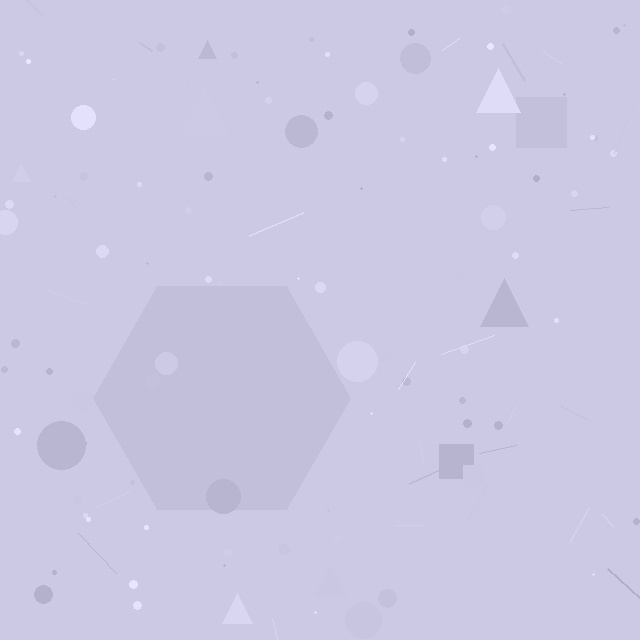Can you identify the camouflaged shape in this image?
The camouflaged shape is a hexagon.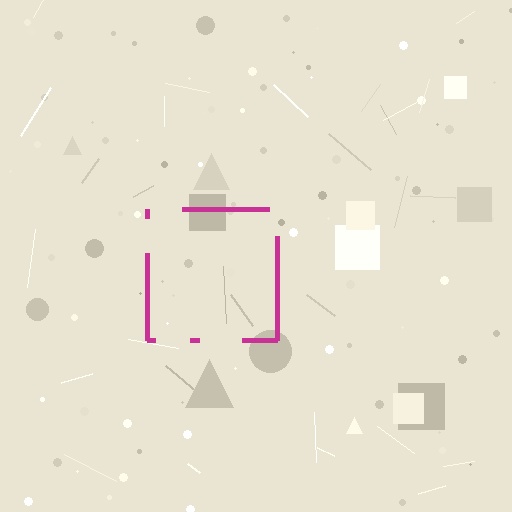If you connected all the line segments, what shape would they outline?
They would outline a square.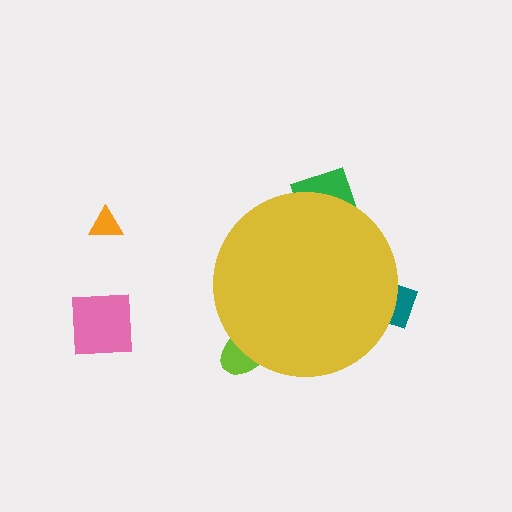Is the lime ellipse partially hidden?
Yes, the lime ellipse is partially hidden behind the yellow circle.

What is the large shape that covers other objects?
A yellow circle.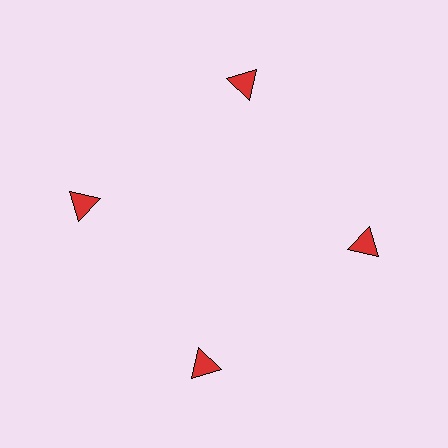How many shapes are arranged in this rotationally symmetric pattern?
There are 4 shapes, arranged in 4 groups of 1.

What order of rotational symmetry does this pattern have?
This pattern has 4-fold rotational symmetry.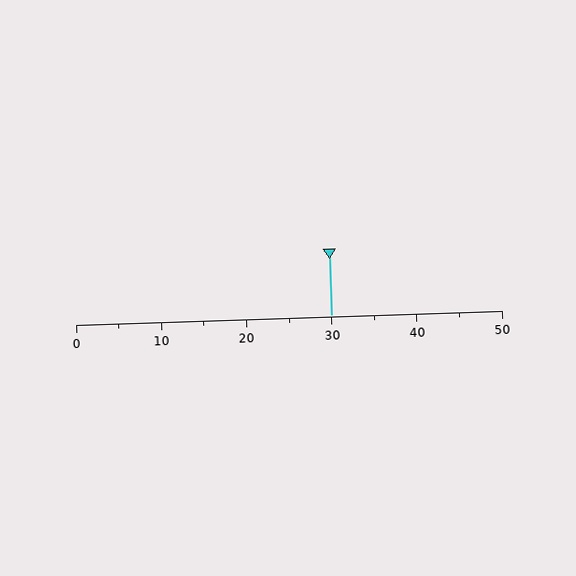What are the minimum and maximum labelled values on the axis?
The axis runs from 0 to 50.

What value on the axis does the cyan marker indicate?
The marker indicates approximately 30.